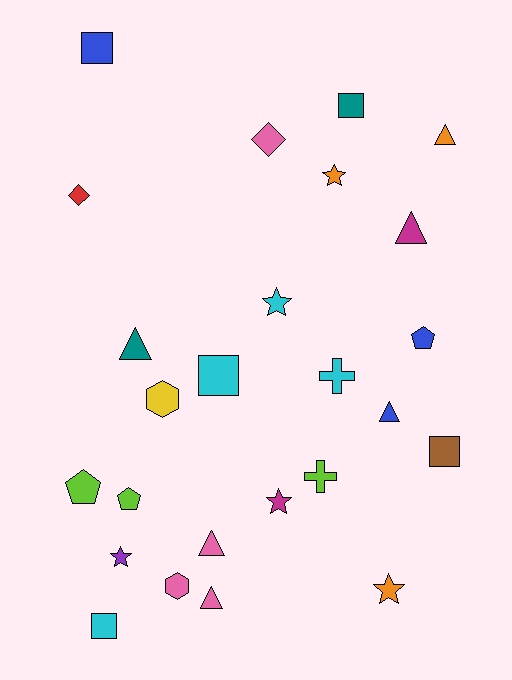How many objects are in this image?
There are 25 objects.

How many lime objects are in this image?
There are 3 lime objects.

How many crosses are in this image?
There are 2 crosses.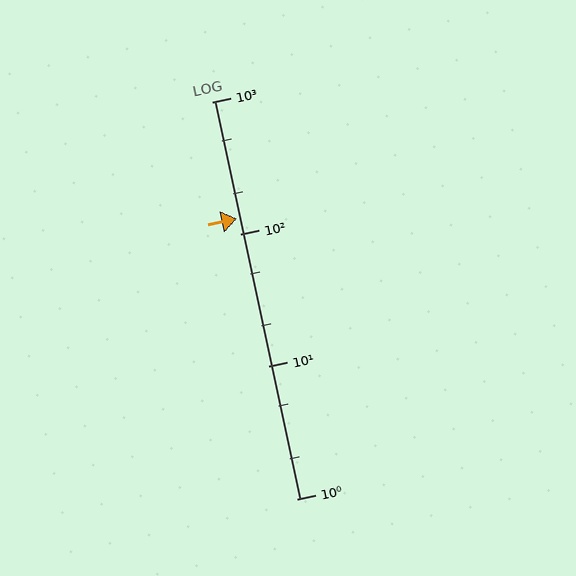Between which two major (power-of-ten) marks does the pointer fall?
The pointer is between 100 and 1000.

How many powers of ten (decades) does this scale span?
The scale spans 3 decades, from 1 to 1000.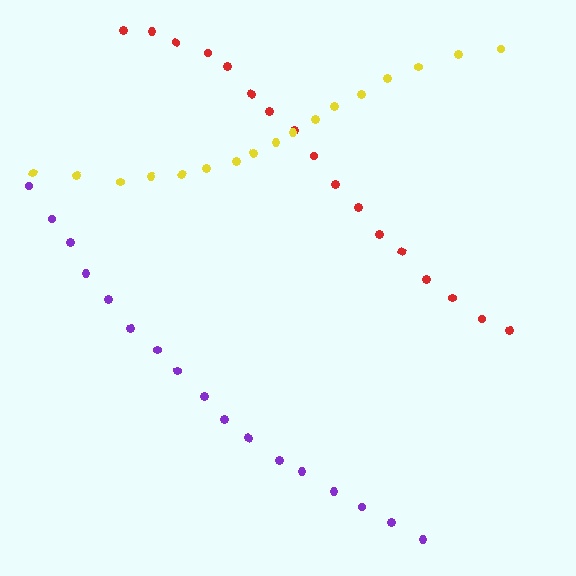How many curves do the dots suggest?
There are 3 distinct paths.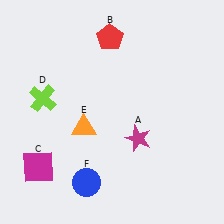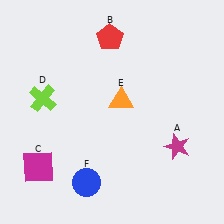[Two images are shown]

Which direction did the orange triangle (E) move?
The orange triangle (E) moved right.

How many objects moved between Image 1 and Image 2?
2 objects moved between the two images.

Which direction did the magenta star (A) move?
The magenta star (A) moved right.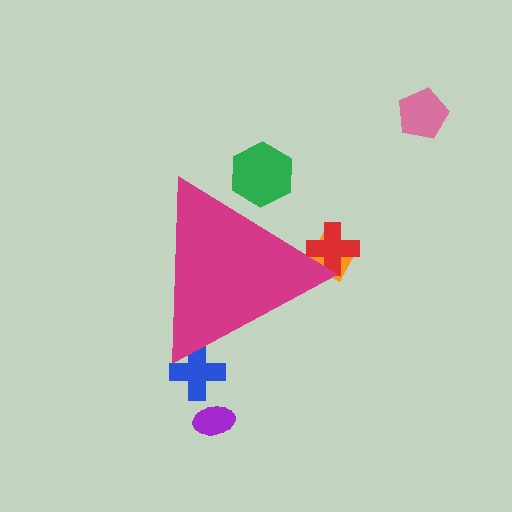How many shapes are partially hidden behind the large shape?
4 shapes are partially hidden.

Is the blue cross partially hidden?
Yes, the blue cross is partially hidden behind the magenta triangle.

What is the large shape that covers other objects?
A magenta triangle.